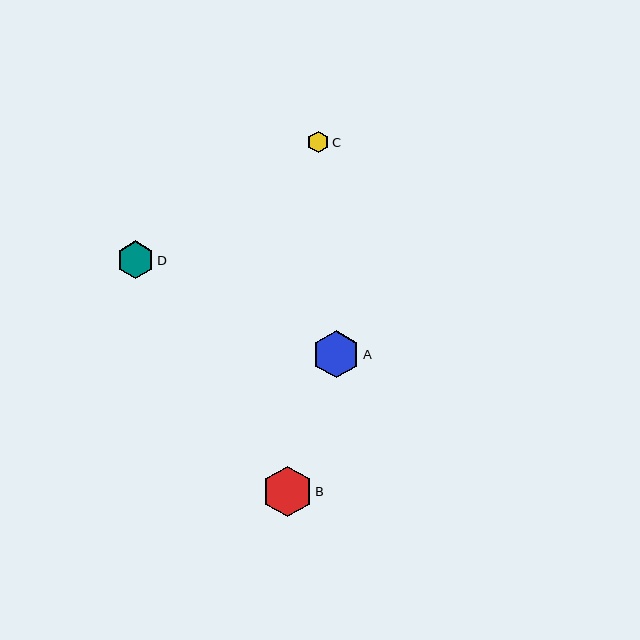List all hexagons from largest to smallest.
From largest to smallest: B, A, D, C.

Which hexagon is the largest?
Hexagon B is the largest with a size of approximately 50 pixels.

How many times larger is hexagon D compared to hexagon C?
Hexagon D is approximately 1.7 times the size of hexagon C.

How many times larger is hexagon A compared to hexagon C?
Hexagon A is approximately 2.1 times the size of hexagon C.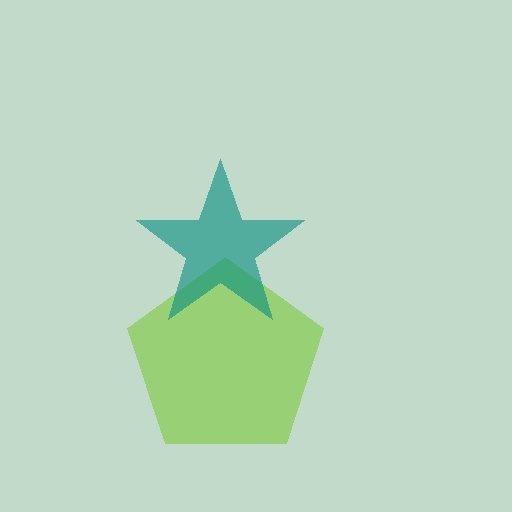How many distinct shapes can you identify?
There are 2 distinct shapes: a lime pentagon, a teal star.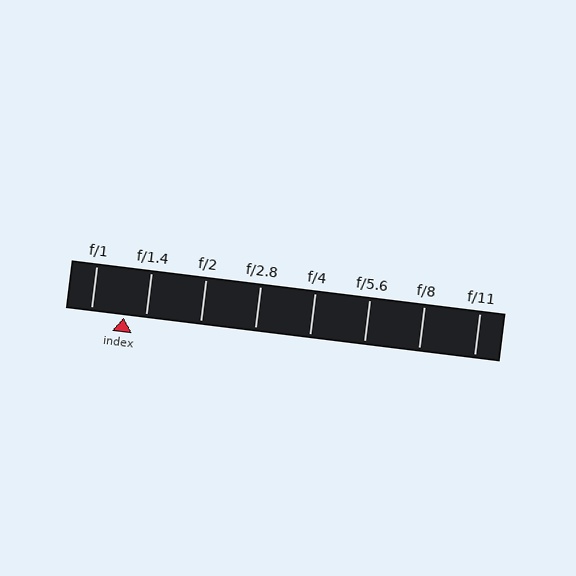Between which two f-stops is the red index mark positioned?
The index mark is between f/1 and f/1.4.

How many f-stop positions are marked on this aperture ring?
There are 8 f-stop positions marked.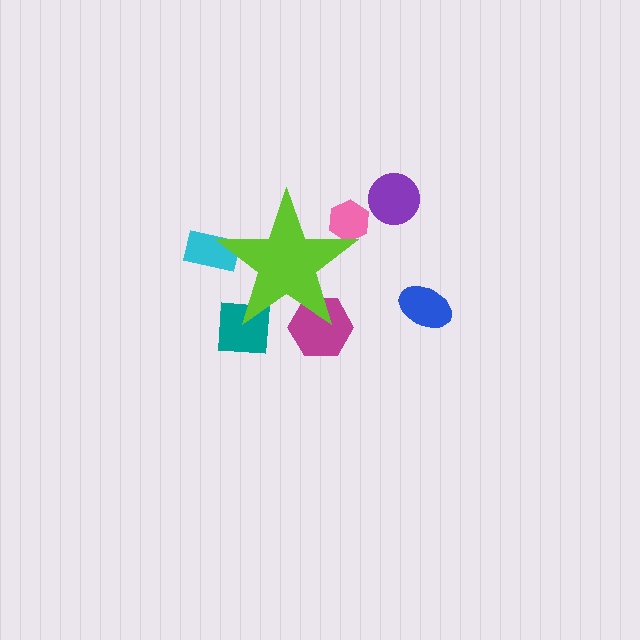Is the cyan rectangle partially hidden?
Yes, the cyan rectangle is partially hidden behind the lime star.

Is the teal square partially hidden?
Yes, the teal square is partially hidden behind the lime star.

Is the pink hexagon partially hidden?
Yes, the pink hexagon is partially hidden behind the lime star.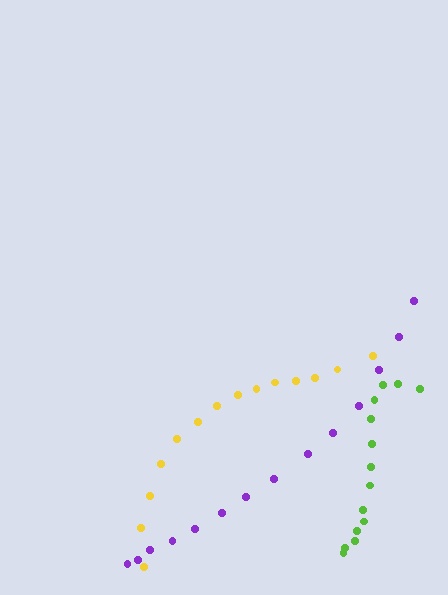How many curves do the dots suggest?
There are 3 distinct paths.